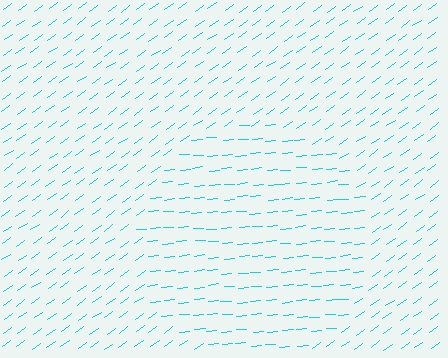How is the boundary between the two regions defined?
The boundary is defined purely by a change in line orientation (approximately 31 degrees difference). All lines are the same color and thickness.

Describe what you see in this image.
The image is filled with small cyan line segments. A circle region in the image has lines oriented differently from the surrounding lines, creating a visible texture boundary.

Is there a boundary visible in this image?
Yes, there is a texture boundary formed by a change in line orientation.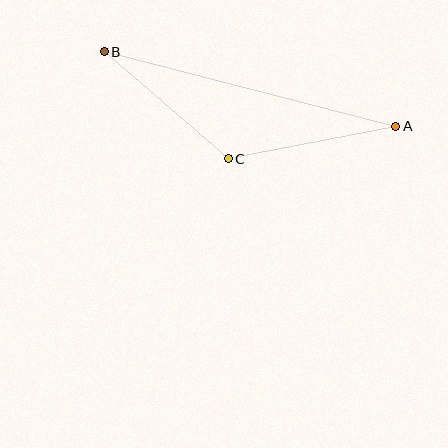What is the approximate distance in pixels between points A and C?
The distance between A and C is approximately 171 pixels.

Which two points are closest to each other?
Points B and C are closest to each other.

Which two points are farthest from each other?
Points A and B are farthest from each other.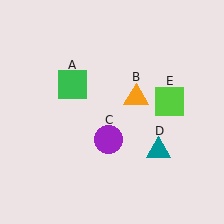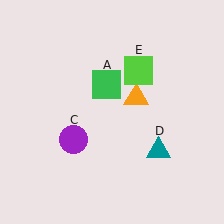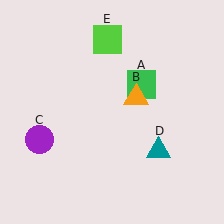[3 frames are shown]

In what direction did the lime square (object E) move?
The lime square (object E) moved up and to the left.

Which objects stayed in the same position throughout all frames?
Orange triangle (object B) and teal triangle (object D) remained stationary.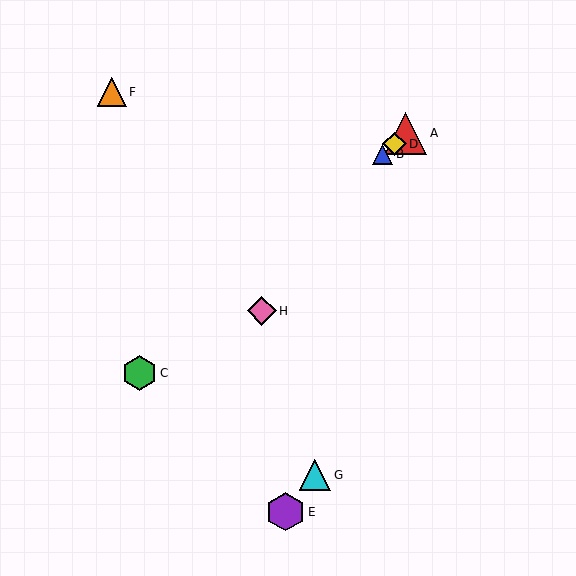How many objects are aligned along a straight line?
4 objects (A, B, C, D) are aligned along a straight line.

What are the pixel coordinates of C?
Object C is at (140, 373).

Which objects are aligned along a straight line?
Objects A, B, C, D are aligned along a straight line.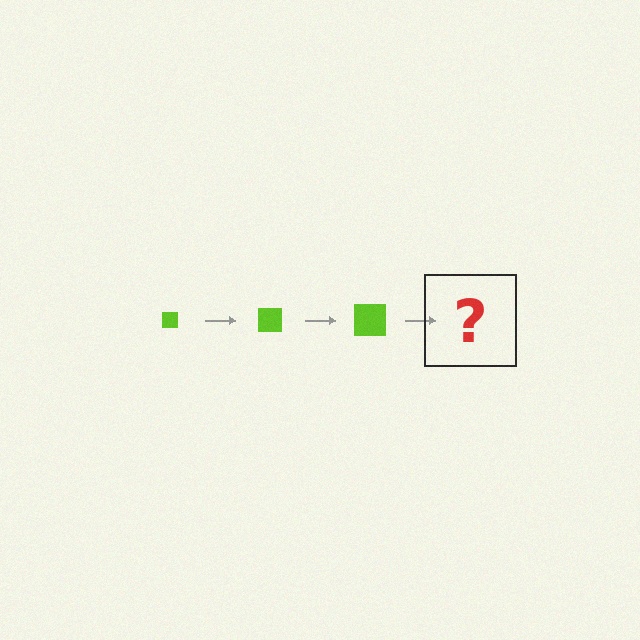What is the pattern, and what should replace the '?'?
The pattern is that the square gets progressively larger each step. The '?' should be a lime square, larger than the previous one.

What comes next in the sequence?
The next element should be a lime square, larger than the previous one.